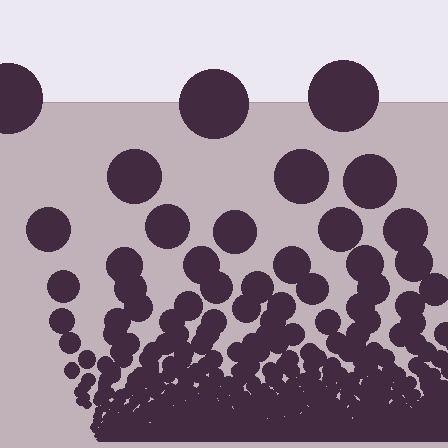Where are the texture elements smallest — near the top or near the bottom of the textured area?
Near the bottom.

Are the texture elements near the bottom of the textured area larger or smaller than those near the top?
Smaller. The gradient is inverted — elements near the bottom are smaller and denser.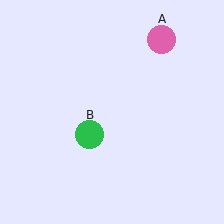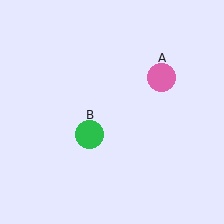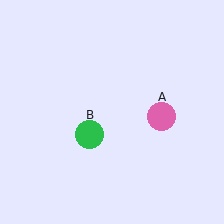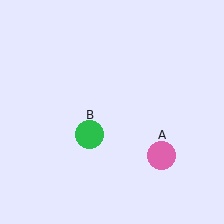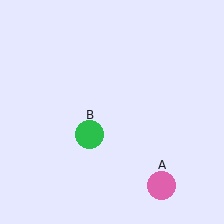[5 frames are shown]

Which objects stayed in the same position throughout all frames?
Green circle (object B) remained stationary.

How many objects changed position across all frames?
1 object changed position: pink circle (object A).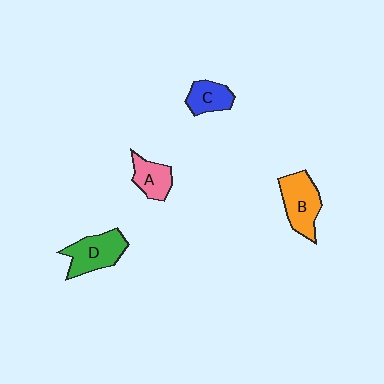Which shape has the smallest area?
Shape C (blue).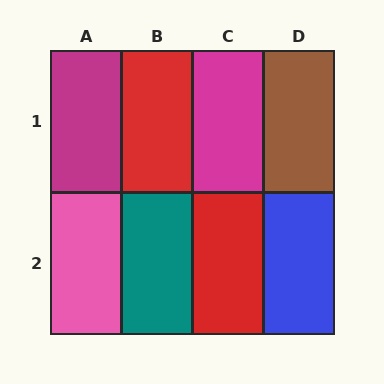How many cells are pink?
1 cell is pink.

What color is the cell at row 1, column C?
Magenta.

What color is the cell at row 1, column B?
Red.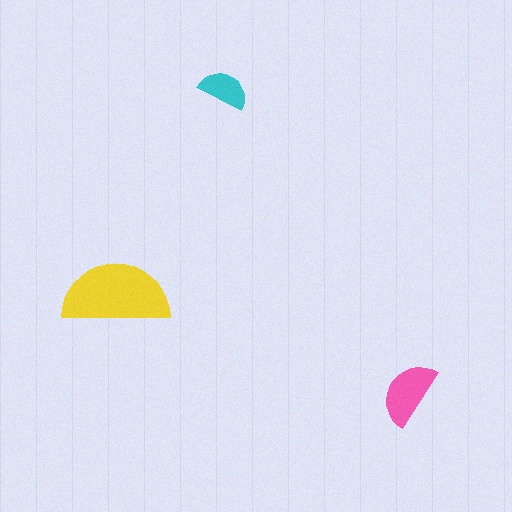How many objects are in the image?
There are 3 objects in the image.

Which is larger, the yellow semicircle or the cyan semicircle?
The yellow one.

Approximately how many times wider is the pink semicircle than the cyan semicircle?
About 1.5 times wider.